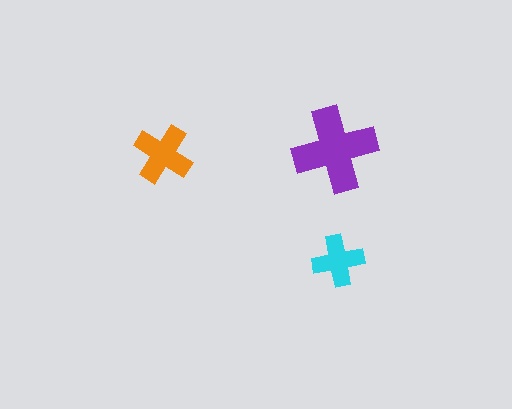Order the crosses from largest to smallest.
the purple one, the orange one, the cyan one.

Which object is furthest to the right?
The cyan cross is rightmost.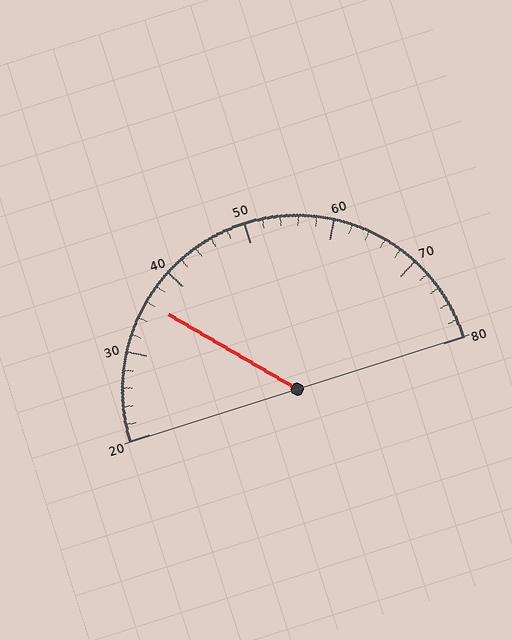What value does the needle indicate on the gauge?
The needle indicates approximately 36.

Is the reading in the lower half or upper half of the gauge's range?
The reading is in the lower half of the range (20 to 80).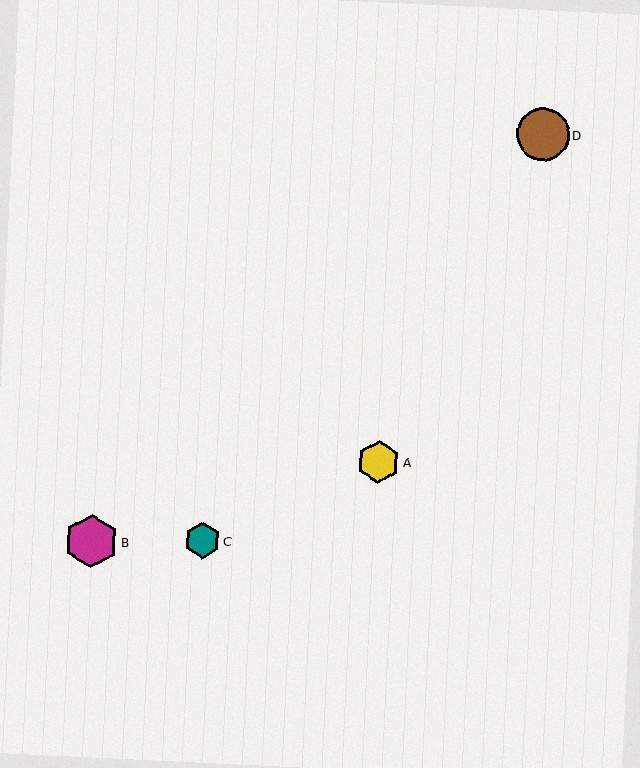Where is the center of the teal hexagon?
The center of the teal hexagon is at (203, 540).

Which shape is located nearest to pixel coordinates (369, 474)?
The yellow hexagon (labeled A) at (379, 462) is nearest to that location.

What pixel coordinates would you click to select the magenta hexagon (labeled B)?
Click at (91, 541) to select the magenta hexagon B.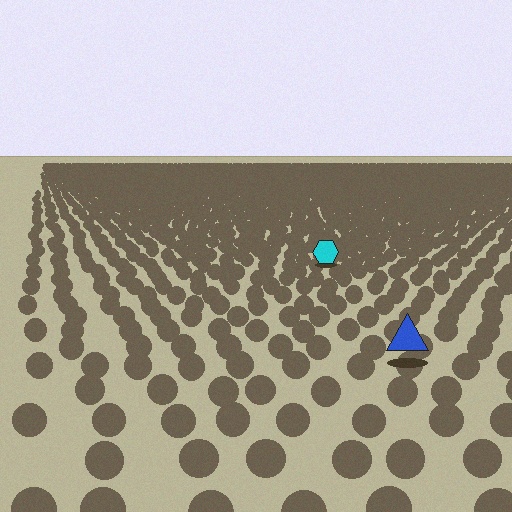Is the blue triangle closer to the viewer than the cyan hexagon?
Yes. The blue triangle is closer — you can tell from the texture gradient: the ground texture is coarser near it.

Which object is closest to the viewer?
The blue triangle is closest. The texture marks near it are larger and more spread out.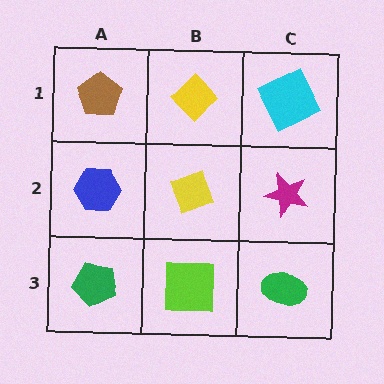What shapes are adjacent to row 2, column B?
A yellow diamond (row 1, column B), a lime square (row 3, column B), a blue hexagon (row 2, column A), a magenta star (row 2, column C).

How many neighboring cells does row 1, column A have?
2.